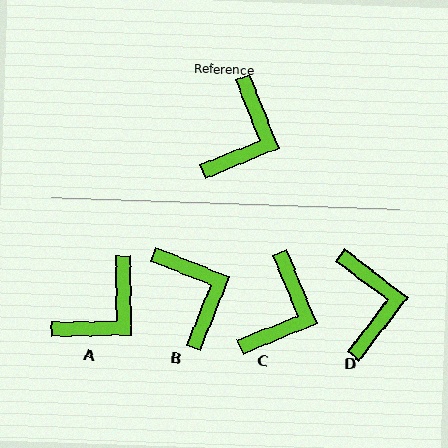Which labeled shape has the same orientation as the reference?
C.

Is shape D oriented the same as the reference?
No, it is off by about 30 degrees.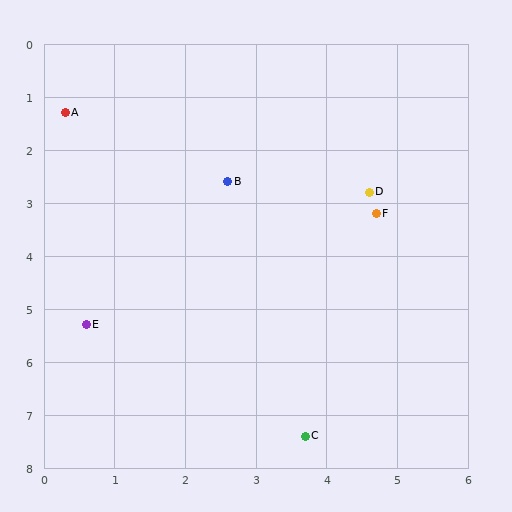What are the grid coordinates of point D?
Point D is at approximately (4.6, 2.8).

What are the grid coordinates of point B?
Point B is at approximately (2.6, 2.6).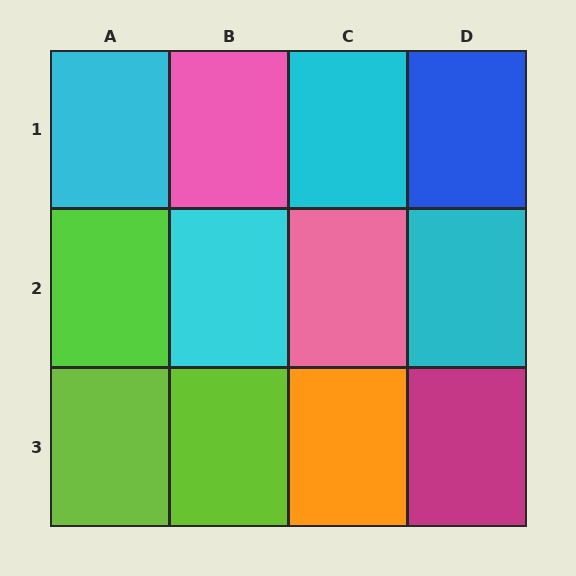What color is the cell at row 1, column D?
Blue.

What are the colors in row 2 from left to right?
Lime, cyan, pink, cyan.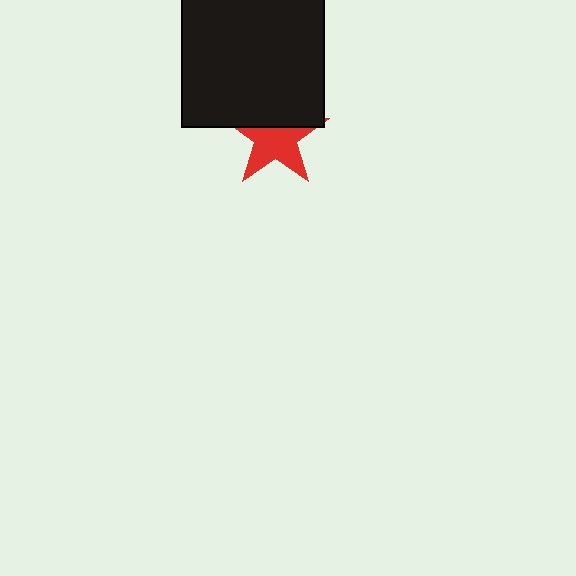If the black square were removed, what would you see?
You would see the complete red star.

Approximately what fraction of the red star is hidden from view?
Roughly 39% of the red star is hidden behind the black square.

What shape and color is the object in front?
The object in front is a black square.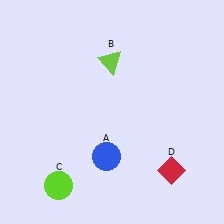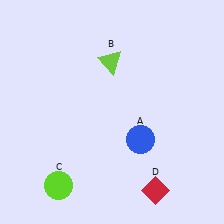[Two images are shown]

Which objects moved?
The objects that moved are: the blue circle (A), the red diamond (D).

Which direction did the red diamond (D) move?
The red diamond (D) moved down.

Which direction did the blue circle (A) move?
The blue circle (A) moved right.